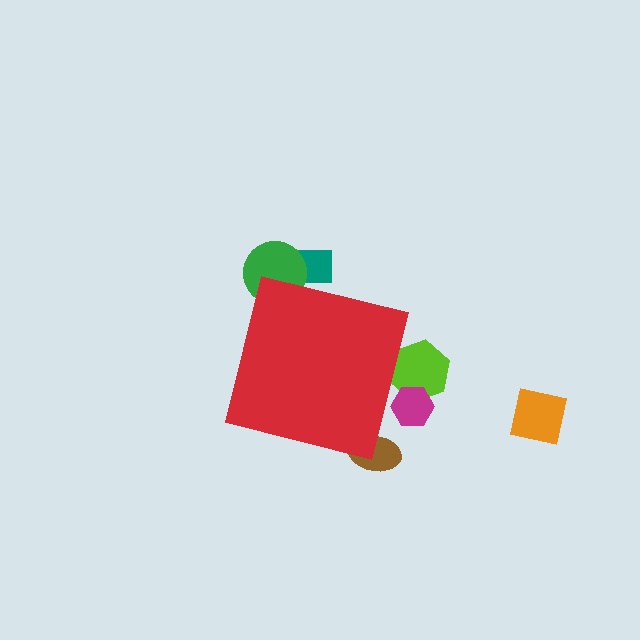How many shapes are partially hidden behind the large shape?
5 shapes are partially hidden.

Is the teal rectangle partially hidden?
Yes, the teal rectangle is partially hidden behind the red square.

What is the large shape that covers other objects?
A red square.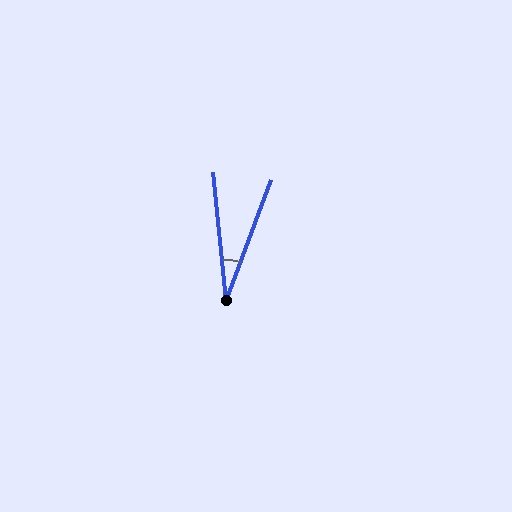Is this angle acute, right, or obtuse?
It is acute.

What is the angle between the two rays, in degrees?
Approximately 26 degrees.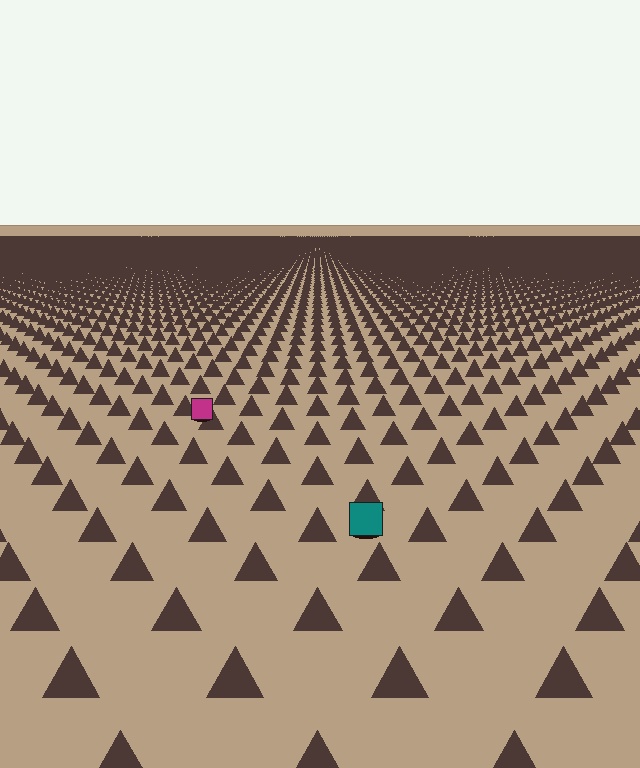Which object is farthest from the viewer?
The magenta square is farthest from the viewer. It appears smaller and the ground texture around it is denser.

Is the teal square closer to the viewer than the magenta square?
Yes. The teal square is closer — you can tell from the texture gradient: the ground texture is coarser near it.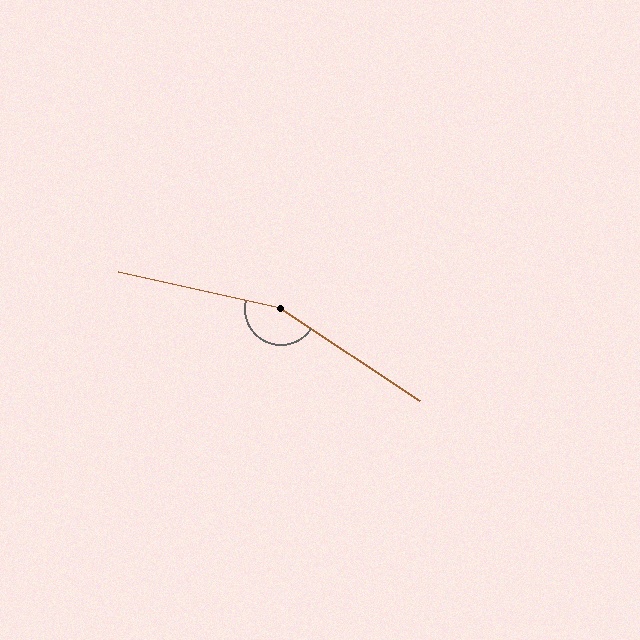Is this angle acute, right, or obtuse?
It is obtuse.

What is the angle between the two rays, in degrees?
Approximately 159 degrees.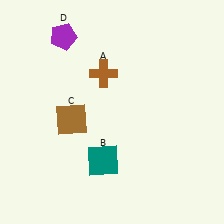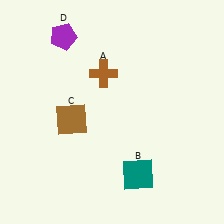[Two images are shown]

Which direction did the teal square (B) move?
The teal square (B) moved right.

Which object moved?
The teal square (B) moved right.